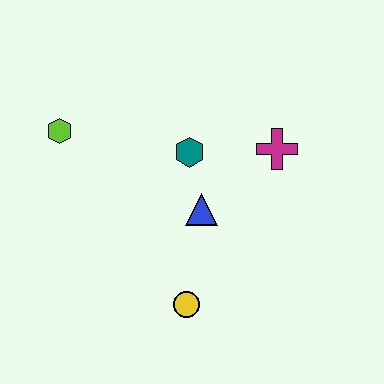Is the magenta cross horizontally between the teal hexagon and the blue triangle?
No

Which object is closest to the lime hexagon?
The teal hexagon is closest to the lime hexagon.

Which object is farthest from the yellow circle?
The lime hexagon is farthest from the yellow circle.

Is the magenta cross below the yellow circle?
No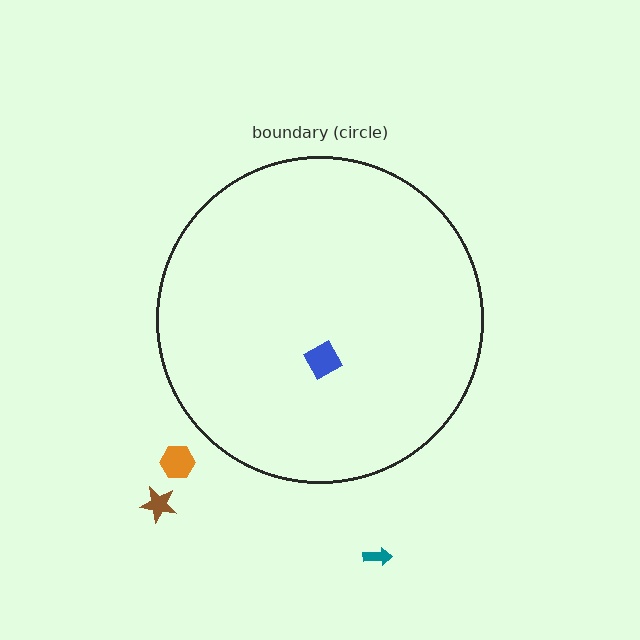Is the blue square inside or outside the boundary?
Inside.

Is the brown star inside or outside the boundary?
Outside.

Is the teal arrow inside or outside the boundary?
Outside.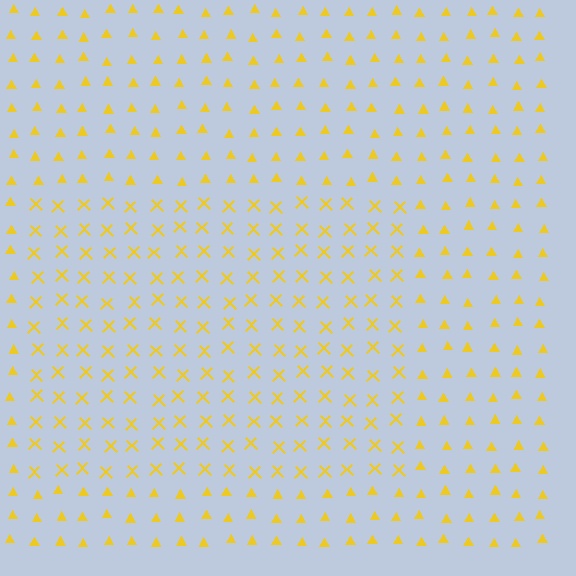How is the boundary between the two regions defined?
The boundary is defined by a change in element shape: X marks inside vs. triangles outside. All elements share the same color and spacing.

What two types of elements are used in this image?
The image uses X marks inside the rectangle region and triangles outside it.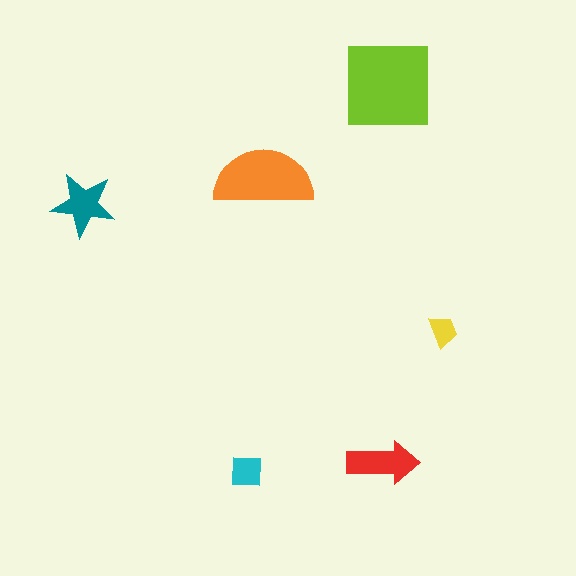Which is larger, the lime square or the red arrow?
The lime square.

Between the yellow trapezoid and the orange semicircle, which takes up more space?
The orange semicircle.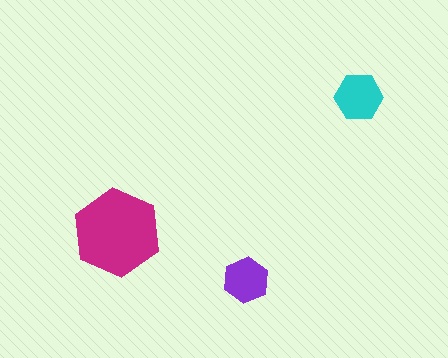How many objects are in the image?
There are 3 objects in the image.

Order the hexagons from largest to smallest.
the magenta one, the cyan one, the purple one.